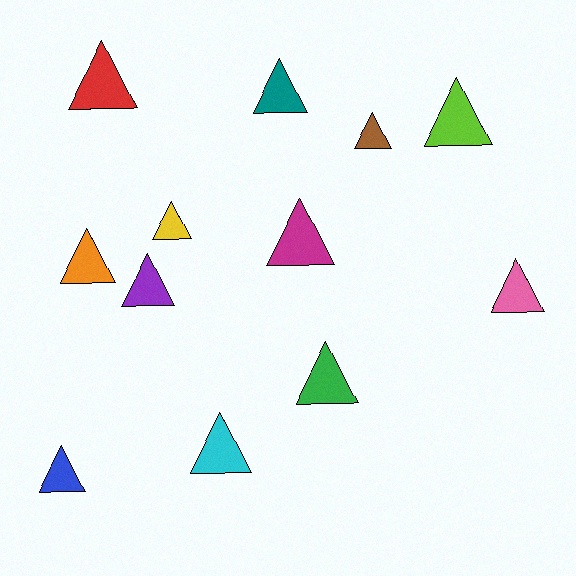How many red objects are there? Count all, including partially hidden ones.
There is 1 red object.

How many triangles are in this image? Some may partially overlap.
There are 12 triangles.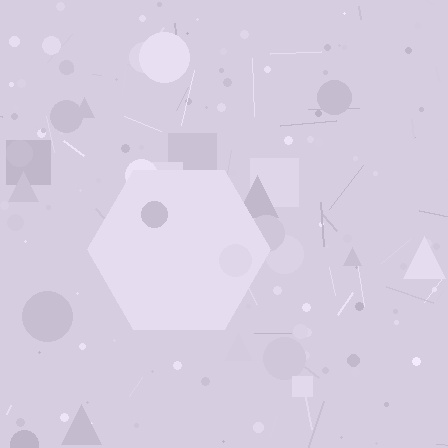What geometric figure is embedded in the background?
A hexagon is embedded in the background.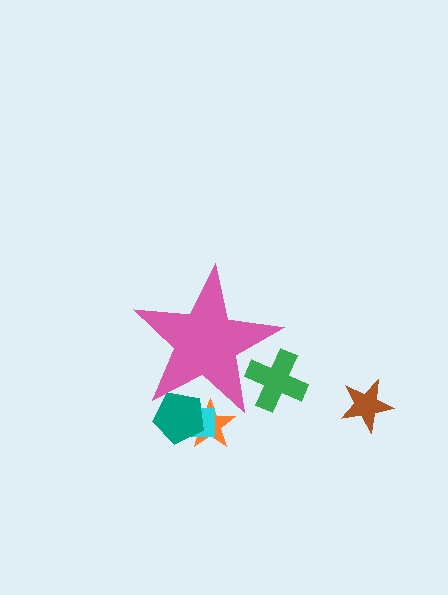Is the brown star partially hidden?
No, the brown star is fully visible.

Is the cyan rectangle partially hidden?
Yes, the cyan rectangle is partially hidden behind the pink star.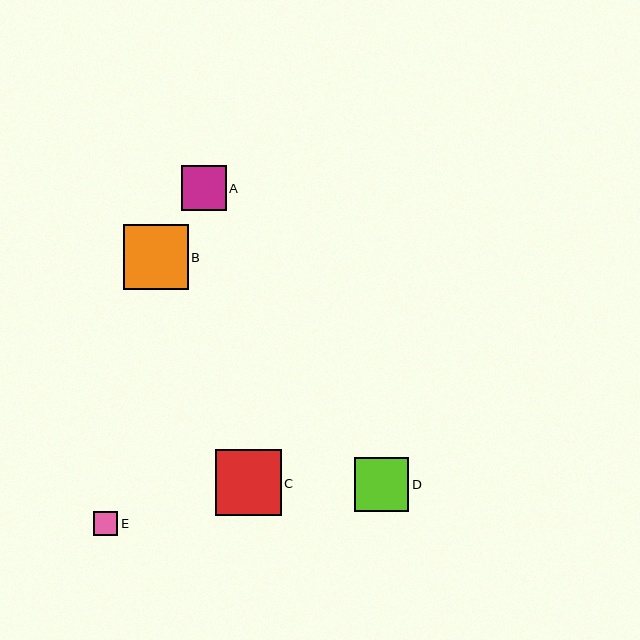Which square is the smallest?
Square E is the smallest with a size of approximately 25 pixels.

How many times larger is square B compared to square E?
Square B is approximately 2.6 times the size of square E.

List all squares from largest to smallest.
From largest to smallest: C, B, D, A, E.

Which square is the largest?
Square C is the largest with a size of approximately 66 pixels.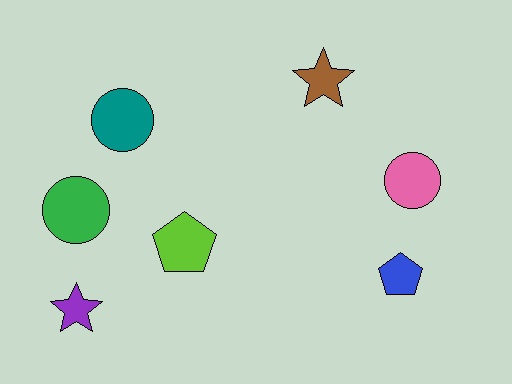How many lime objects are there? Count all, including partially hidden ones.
There is 1 lime object.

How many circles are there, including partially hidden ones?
There are 3 circles.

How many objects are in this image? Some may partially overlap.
There are 7 objects.